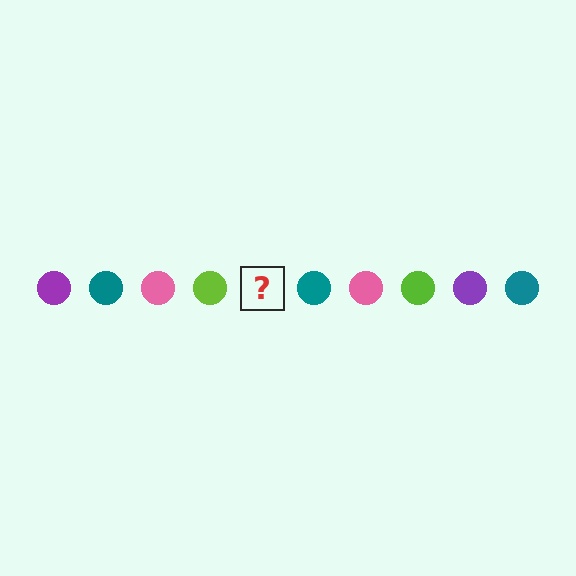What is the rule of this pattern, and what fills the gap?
The rule is that the pattern cycles through purple, teal, pink, lime circles. The gap should be filled with a purple circle.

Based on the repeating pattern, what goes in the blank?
The blank should be a purple circle.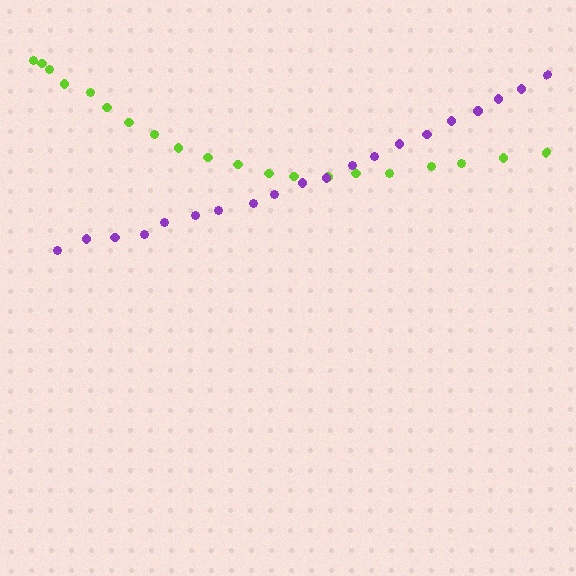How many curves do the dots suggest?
There are 2 distinct paths.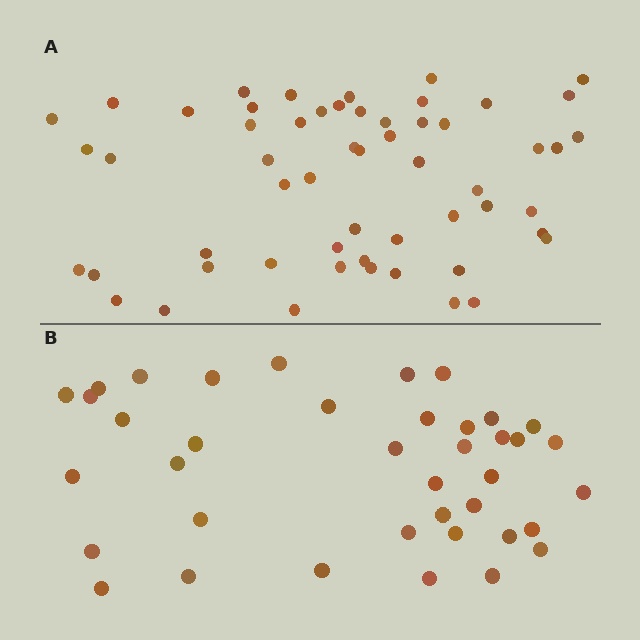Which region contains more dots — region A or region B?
Region A (the top region) has more dots.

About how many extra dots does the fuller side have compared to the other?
Region A has approximately 15 more dots than region B.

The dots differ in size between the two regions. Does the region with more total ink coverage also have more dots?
No. Region B has more total ink coverage because its dots are larger, but region A actually contains more individual dots. Total area can be misleading — the number of items is what matters here.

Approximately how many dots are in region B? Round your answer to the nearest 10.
About 40 dots. (The exact count is 39, which rounds to 40.)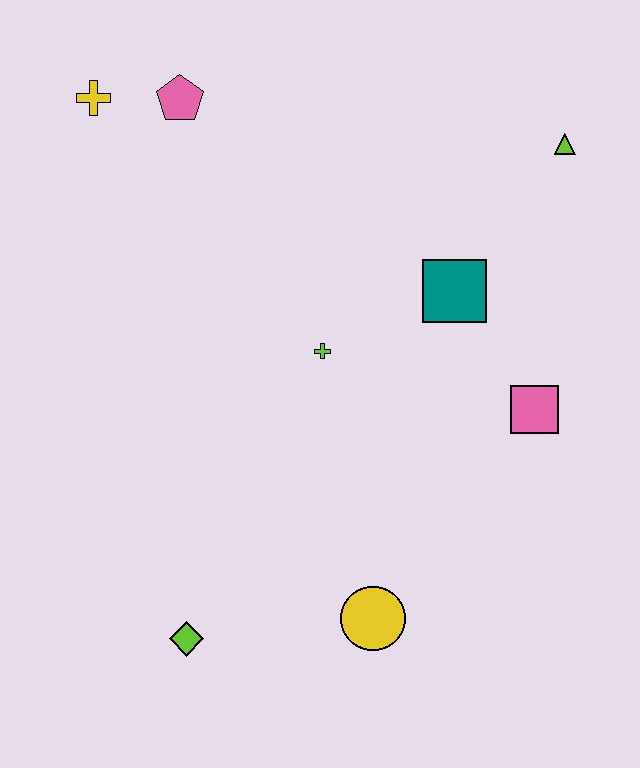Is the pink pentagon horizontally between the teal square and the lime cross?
No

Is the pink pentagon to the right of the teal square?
No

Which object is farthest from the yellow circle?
The yellow cross is farthest from the yellow circle.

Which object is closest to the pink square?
The teal square is closest to the pink square.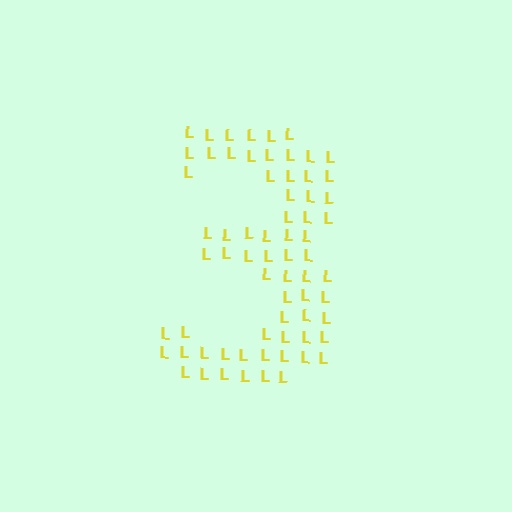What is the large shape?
The large shape is the digit 3.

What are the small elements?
The small elements are letter L's.